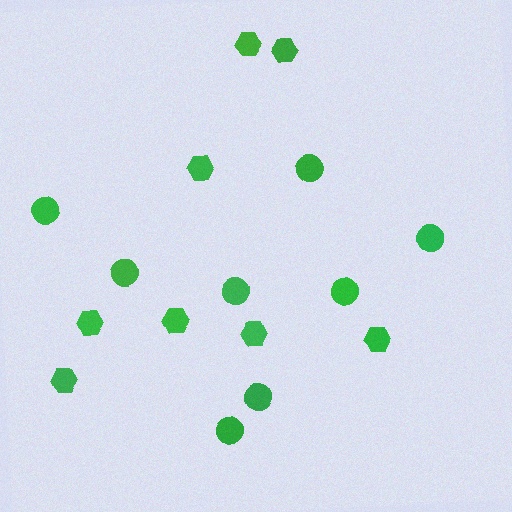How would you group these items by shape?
There are 2 groups: one group of hexagons (8) and one group of circles (8).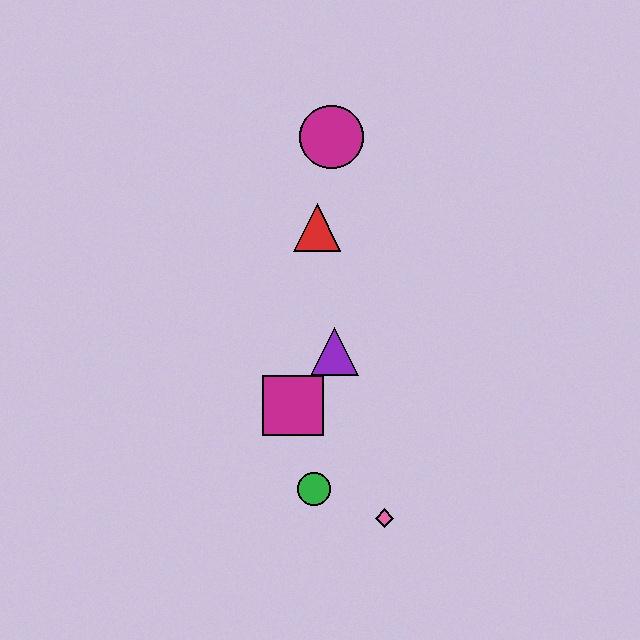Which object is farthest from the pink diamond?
The magenta circle is farthest from the pink diamond.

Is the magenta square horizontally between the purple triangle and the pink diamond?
No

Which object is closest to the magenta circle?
The red triangle is closest to the magenta circle.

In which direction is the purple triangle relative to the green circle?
The purple triangle is above the green circle.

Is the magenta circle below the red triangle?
No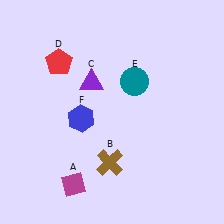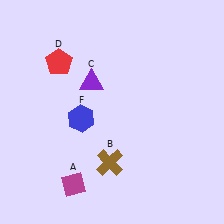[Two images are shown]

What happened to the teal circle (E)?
The teal circle (E) was removed in Image 2. It was in the top-right area of Image 1.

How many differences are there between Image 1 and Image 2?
There is 1 difference between the two images.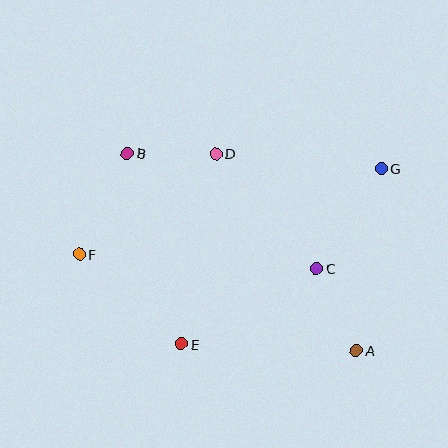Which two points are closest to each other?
Points B and D are closest to each other.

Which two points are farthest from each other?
Points F and G are farthest from each other.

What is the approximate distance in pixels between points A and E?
The distance between A and E is approximately 175 pixels.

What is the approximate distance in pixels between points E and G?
The distance between E and G is approximately 266 pixels.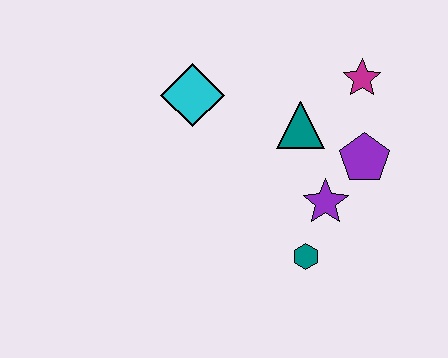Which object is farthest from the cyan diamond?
The teal hexagon is farthest from the cyan diamond.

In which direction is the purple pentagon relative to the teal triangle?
The purple pentagon is to the right of the teal triangle.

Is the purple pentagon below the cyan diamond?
Yes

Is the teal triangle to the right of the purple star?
No